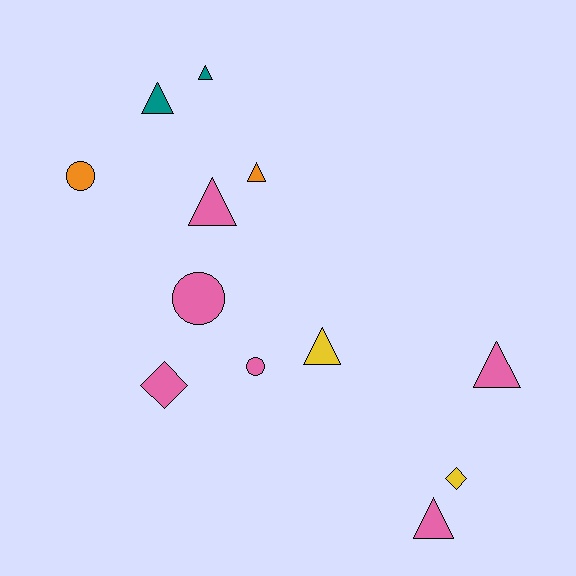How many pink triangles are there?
There are 3 pink triangles.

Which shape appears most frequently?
Triangle, with 7 objects.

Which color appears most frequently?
Pink, with 6 objects.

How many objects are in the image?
There are 12 objects.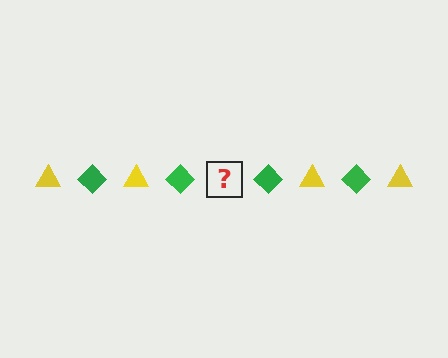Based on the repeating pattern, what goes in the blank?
The blank should be a yellow triangle.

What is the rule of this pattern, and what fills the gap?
The rule is that the pattern alternates between yellow triangle and green diamond. The gap should be filled with a yellow triangle.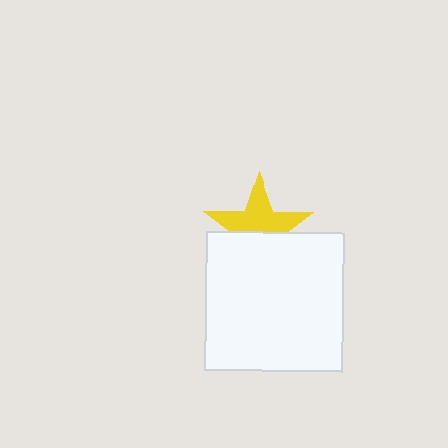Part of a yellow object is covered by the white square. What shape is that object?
It is a star.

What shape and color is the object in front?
The object in front is a white square.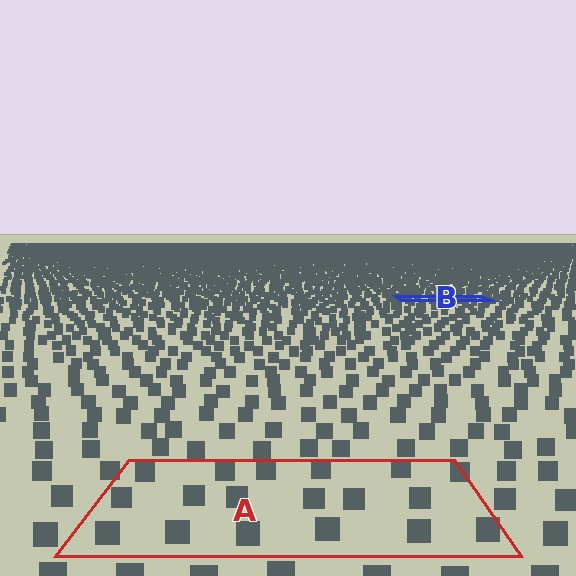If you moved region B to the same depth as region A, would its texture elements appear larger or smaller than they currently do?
They would appear larger. At a closer depth, the same texture elements are projected at a bigger on-screen size.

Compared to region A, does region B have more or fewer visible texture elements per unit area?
Region B has more texture elements per unit area — they are packed more densely because it is farther away.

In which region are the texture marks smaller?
The texture marks are smaller in region B, because it is farther away.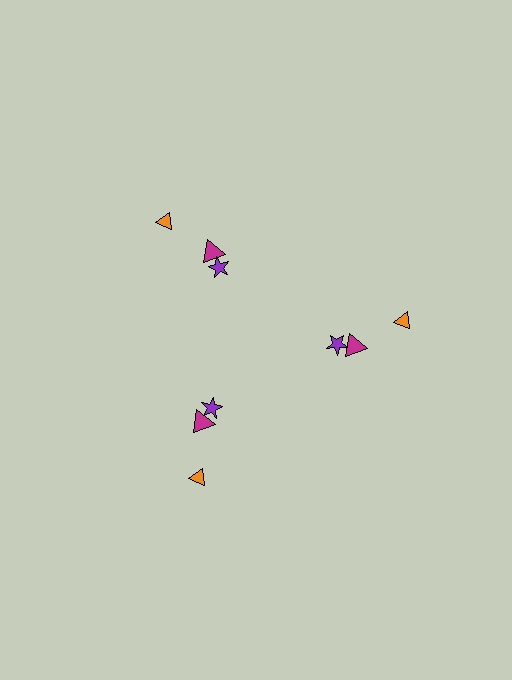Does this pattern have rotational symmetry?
Yes, this pattern has 3-fold rotational symmetry. It looks the same after rotating 120 degrees around the center.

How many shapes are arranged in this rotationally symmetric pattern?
There are 9 shapes, arranged in 3 groups of 3.